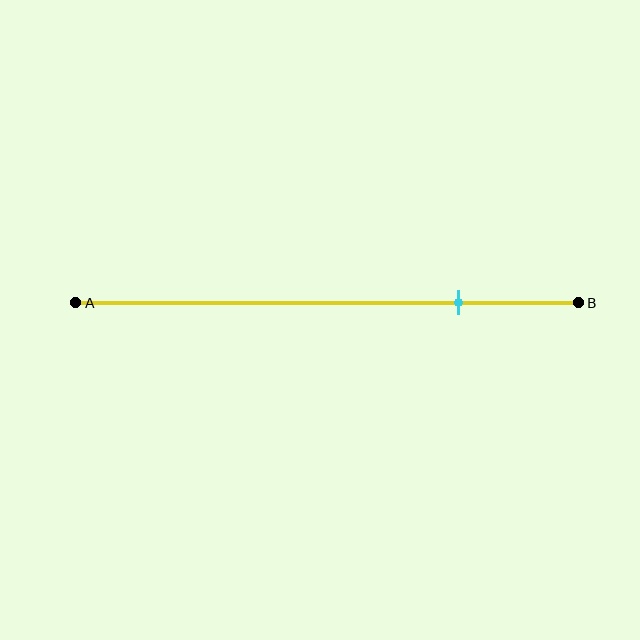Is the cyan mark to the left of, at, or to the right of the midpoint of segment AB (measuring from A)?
The cyan mark is to the right of the midpoint of segment AB.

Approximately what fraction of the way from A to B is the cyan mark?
The cyan mark is approximately 75% of the way from A to B.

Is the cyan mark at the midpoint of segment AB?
No, the mark is at about 75% from A, not at the 50% midpoint.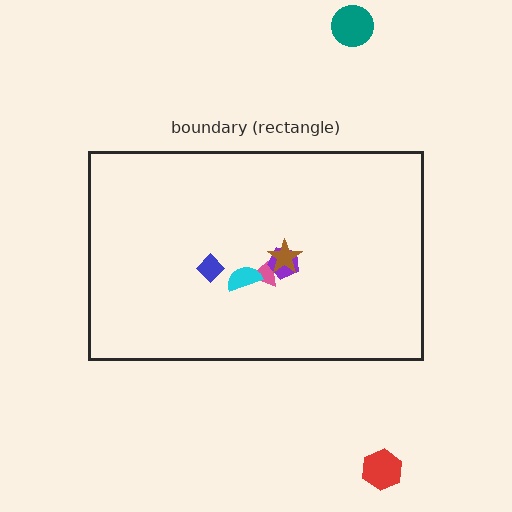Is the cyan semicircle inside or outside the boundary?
Inside.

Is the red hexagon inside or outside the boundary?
Outside.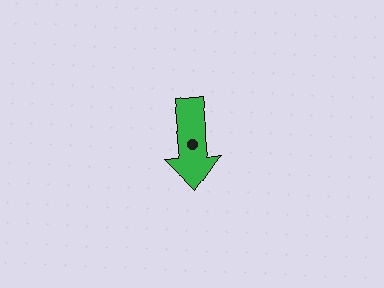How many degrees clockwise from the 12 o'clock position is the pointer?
Approximately 174 degrees.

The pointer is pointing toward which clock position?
Roughly 6 o'clock.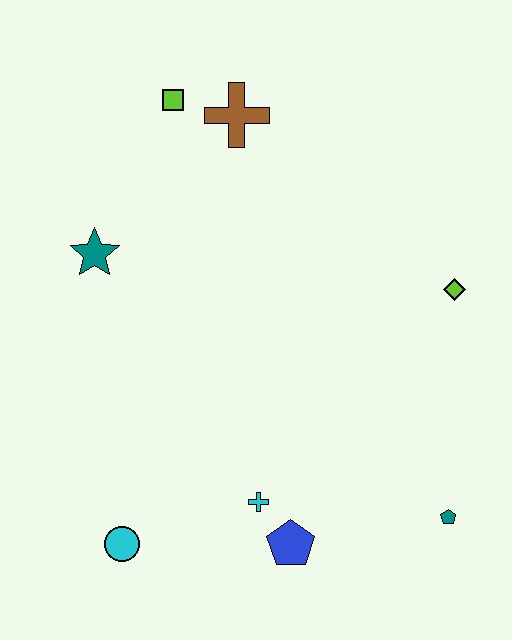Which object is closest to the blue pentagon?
The cyan cross is closest to the blue pentagon.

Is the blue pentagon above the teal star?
No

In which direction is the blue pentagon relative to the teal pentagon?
The blue pentagon is to the left of the teal pentagon.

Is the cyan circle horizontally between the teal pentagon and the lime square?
No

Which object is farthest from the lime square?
The teal pentagon is farthest from the lime square.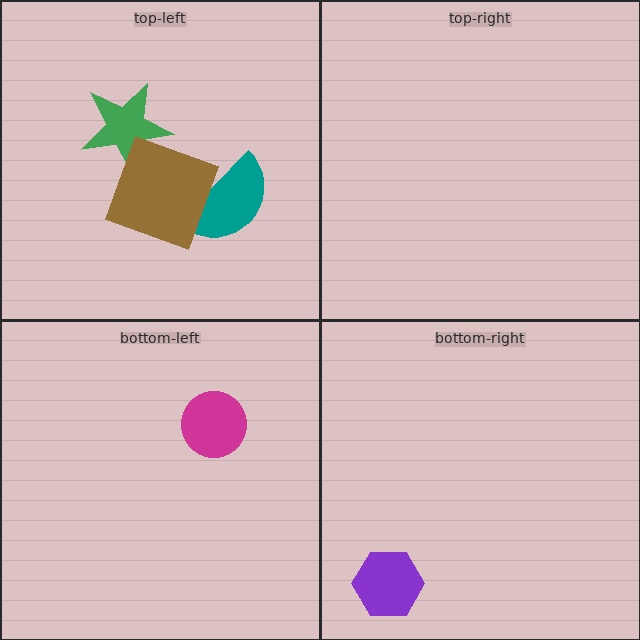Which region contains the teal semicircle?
The top-left region.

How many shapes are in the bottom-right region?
1.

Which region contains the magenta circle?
The bottom-left region.